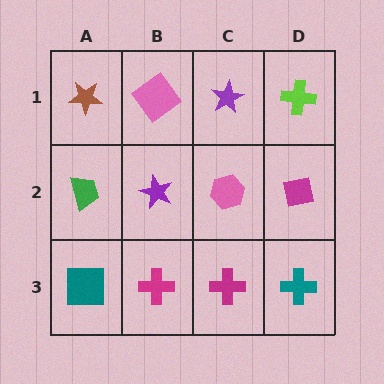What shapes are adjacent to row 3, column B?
A purple star (row 2, column B), a teal square (row 3, column A), a magenta cross (row 3, column C).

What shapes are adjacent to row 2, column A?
A brown star (row 1, column A), a teal square (row 3, column A), a purple star (row 2, column B).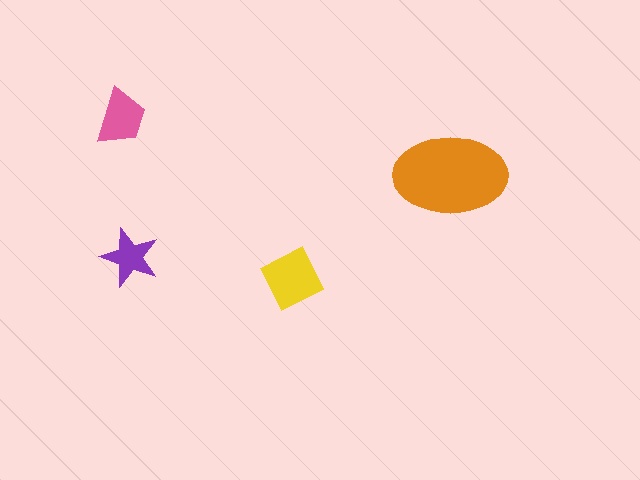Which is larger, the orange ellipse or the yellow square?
The orange ellipse.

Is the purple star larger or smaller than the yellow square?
Smaller.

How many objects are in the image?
There are 4 objects in the image.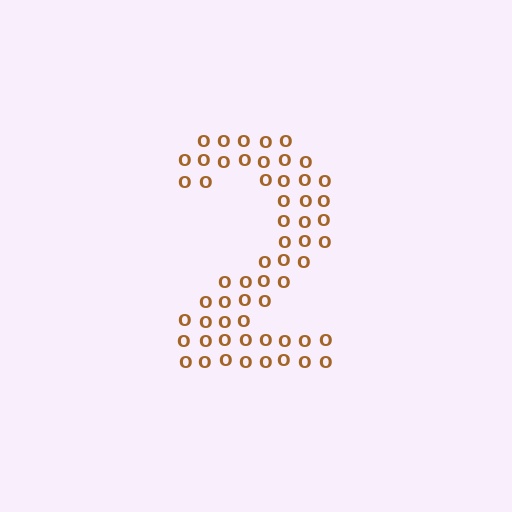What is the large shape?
The large shape is the digit 2.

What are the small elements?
The small elements are letter O's.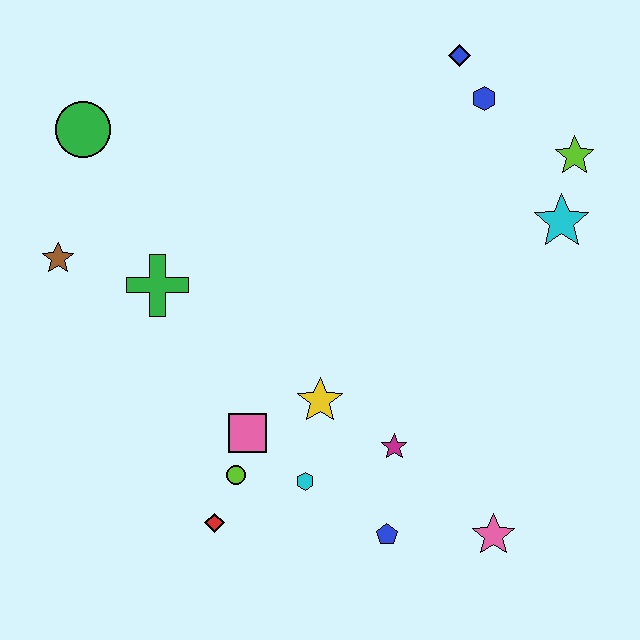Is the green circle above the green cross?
Yes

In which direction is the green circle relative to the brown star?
The green circle is above the brown star.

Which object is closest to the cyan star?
The lime star is closest to the cyan star.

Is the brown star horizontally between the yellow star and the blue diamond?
No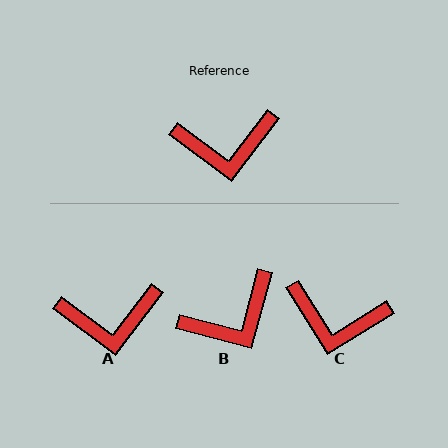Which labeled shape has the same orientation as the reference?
A.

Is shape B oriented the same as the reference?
No, it is off by about 22 degrees.